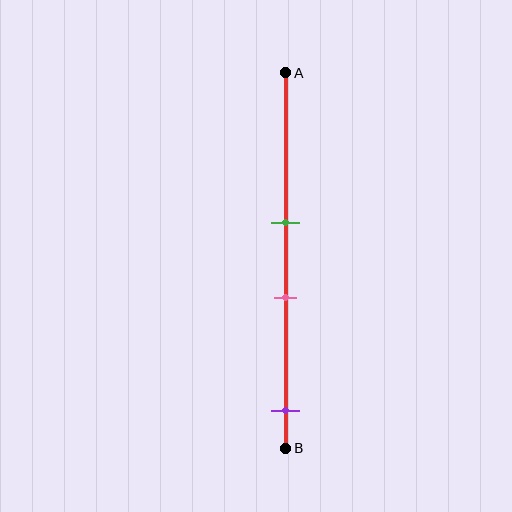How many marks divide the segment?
There are 3 marks dividing the segment.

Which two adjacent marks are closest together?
The green and pink marks are the closest adjacent pair.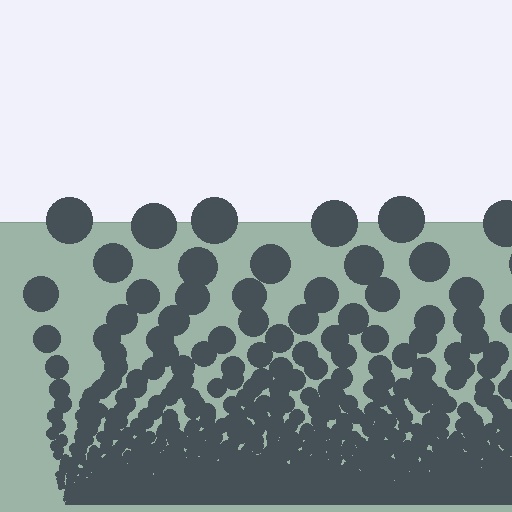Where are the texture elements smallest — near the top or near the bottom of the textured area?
Near the bottom.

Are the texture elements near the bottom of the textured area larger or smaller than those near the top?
Smaller. The gradient is inverted — elements near the bottom are smaller and denser.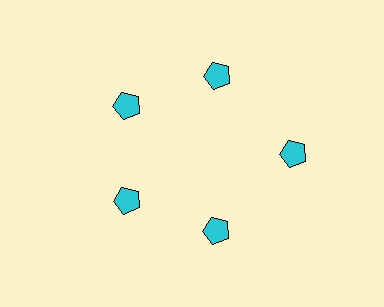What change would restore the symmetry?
The symmetry would be restored by moving it inward, back onto the ring so that all 5 pentagons sit at equal angles and equal distance from the center.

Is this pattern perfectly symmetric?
No. The 5 cyan pentagons are arranged in a ring, but one element near the 3 o'clock position is pushed outward from the center, breaking the 5-fold rotational symmetry.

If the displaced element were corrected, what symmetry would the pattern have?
It would have 5-fold rotational symmetry — the pattern would map onto itself every 72 degrees.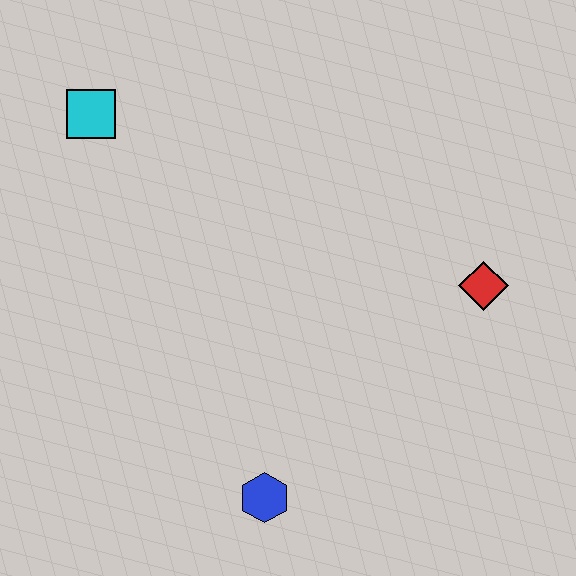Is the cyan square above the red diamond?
Yes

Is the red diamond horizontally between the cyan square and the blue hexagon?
No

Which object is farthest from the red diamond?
The cyan square is farthest from the red diamond.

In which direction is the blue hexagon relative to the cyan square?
The blue hexagon is below the cyan square.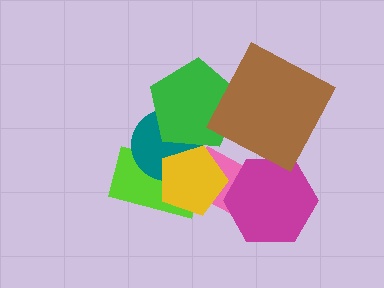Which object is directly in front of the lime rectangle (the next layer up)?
The teal circle is directly in front of the lime rectangle.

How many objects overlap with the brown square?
1 object overlaps with the brown square.